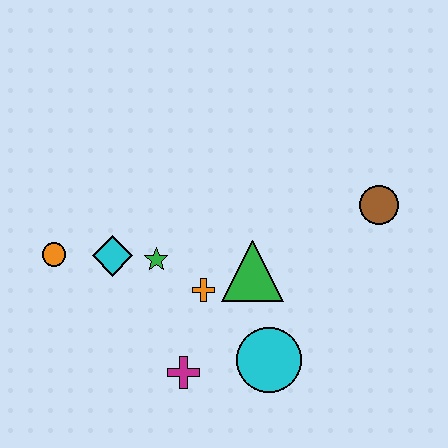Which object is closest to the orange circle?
The cyan diamond is closest to the orange circle.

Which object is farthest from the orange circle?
The brown circle is farthest from the orange circle.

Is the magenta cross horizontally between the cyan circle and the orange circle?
Yes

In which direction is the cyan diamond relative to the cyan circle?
The cyan diamond is to the left of the cyan circle.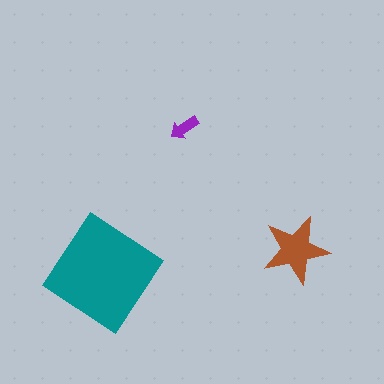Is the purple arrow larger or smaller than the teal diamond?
Smaller.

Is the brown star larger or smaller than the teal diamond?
Smaller.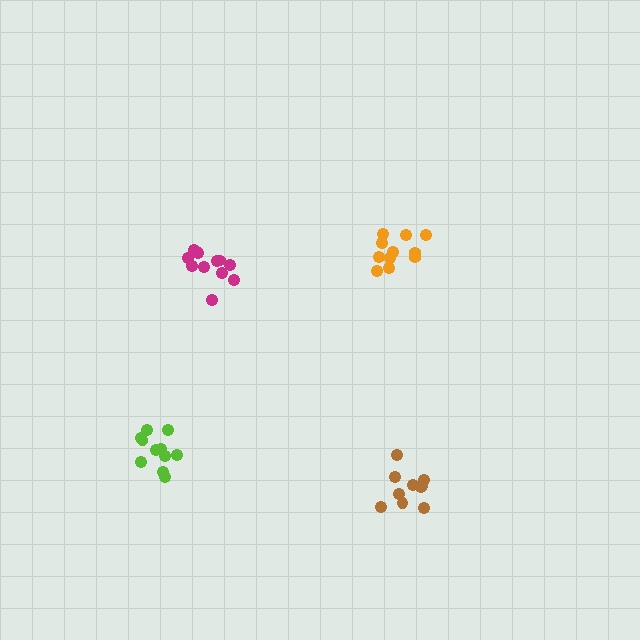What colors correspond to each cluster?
The clusters are colored: lime, magenta, brown, orange.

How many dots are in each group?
Group 1: 11 dots, Group 2: 12 dots, Group 3: 10 dots, Group 4: 11 dots (44 total).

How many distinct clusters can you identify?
There are 4 distinct clusters.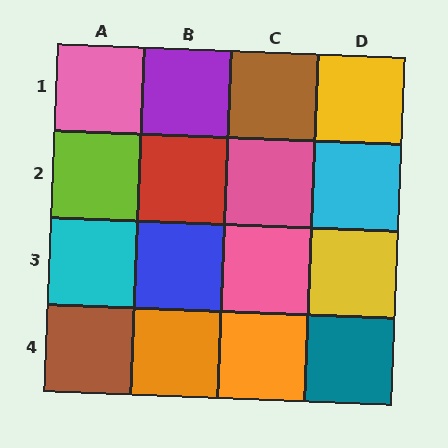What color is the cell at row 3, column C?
Pink.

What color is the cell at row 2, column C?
Pink.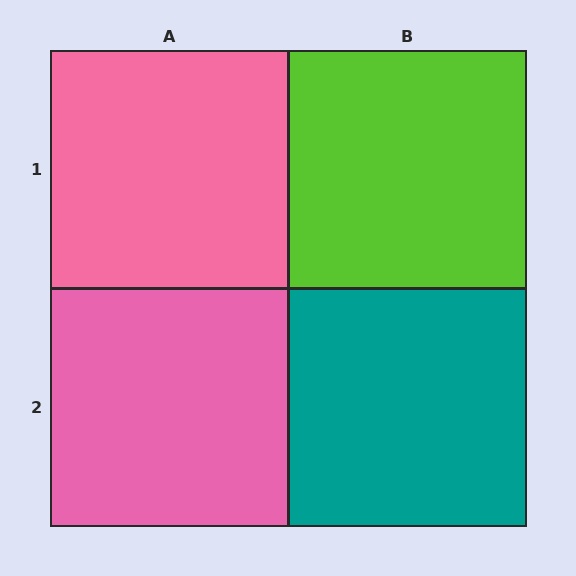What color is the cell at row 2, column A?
Pink.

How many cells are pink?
2 cells are pink.